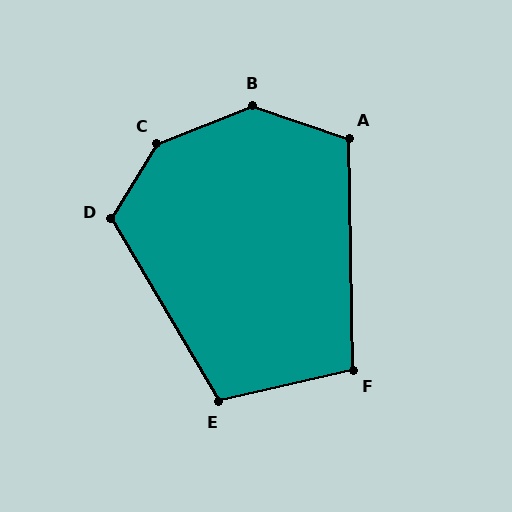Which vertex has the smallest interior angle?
F, at approximately 102 degrees.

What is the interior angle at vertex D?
Approximately 118 degrees (obtuse).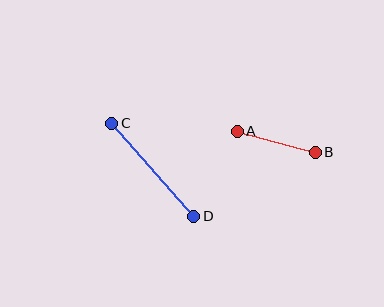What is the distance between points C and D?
The distance is approximately 124 pixels.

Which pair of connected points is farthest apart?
Points C and D are farthest apart.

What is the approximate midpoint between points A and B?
The midpoint is at approximately (276, 142) pixels.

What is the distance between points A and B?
The distance is approximately 81 pixels.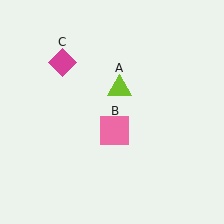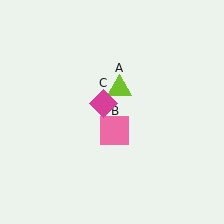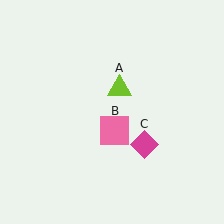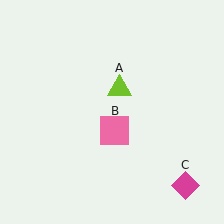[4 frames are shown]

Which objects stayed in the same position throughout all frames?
Lime triangle (object A) and pink square (object B) remained stationary.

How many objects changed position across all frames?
1 object changed position: magenta diamond (object C).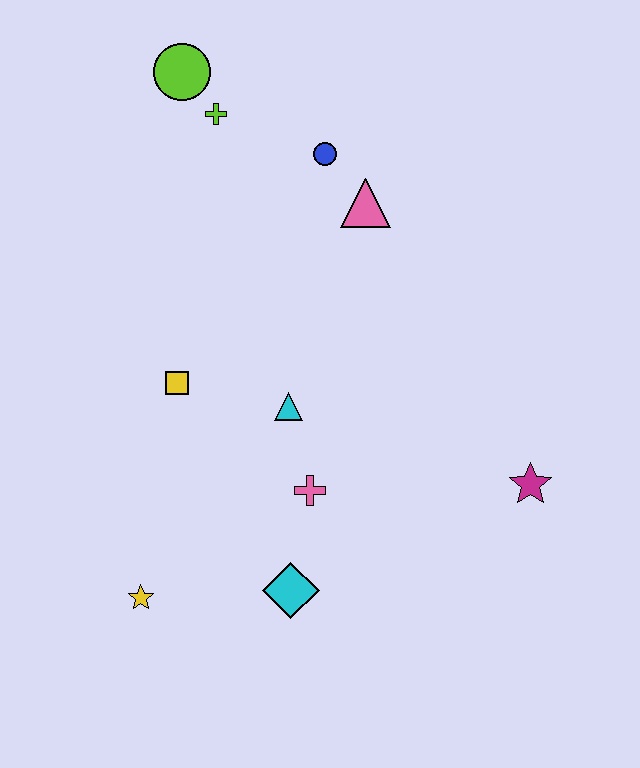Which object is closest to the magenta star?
The pink cross is closest to the magenta star.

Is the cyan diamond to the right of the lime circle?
Yes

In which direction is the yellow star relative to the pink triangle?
The yellow star is below the pink triangle.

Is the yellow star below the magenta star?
Yes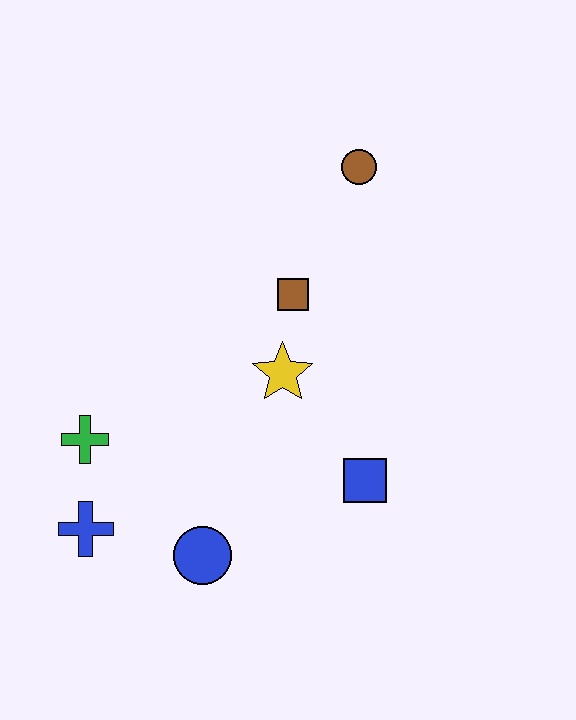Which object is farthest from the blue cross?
The brown circle is farthest from the blue cross.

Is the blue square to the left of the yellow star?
No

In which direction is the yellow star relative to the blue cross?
The yellow star is to the right of the blue cross.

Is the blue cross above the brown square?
No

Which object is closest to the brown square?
The yellow star is closest to the brown square.